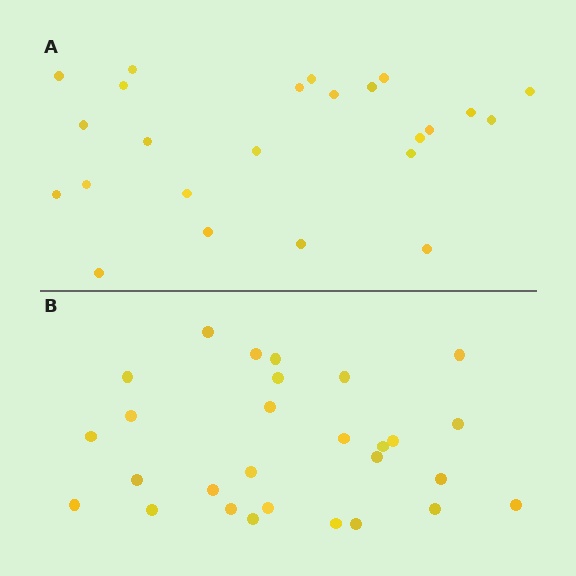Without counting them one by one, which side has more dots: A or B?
Region B (the bottom region) has more dots.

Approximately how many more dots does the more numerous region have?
Region B has about 4 more dots than region A.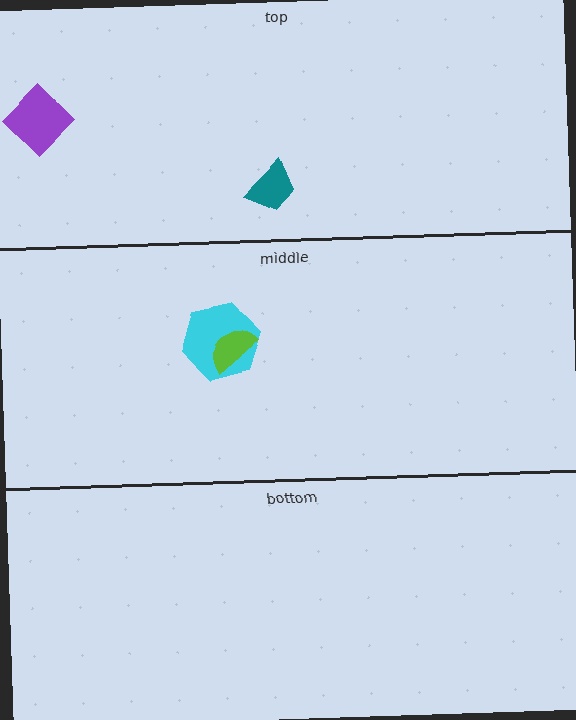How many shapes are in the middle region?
2.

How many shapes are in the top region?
2.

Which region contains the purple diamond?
The top region.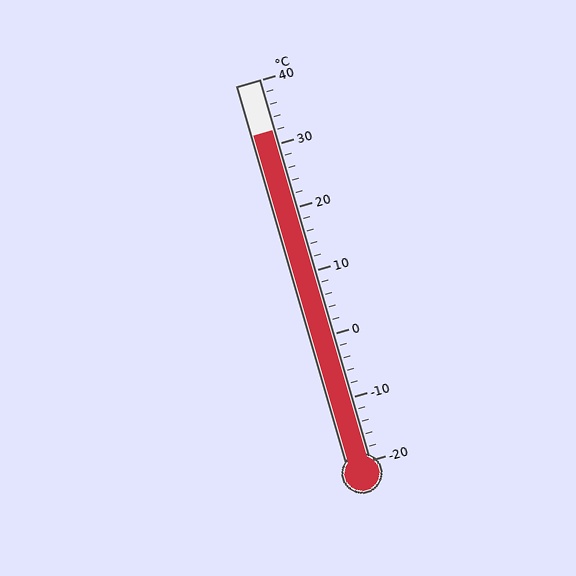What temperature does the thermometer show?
The thermometer shows approximately 32°C.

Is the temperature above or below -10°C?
The temperature is above -10°C.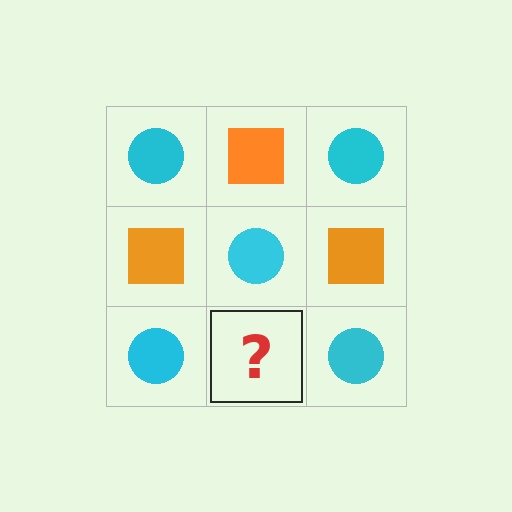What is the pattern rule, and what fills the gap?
The rule is that it alternates cyan circle and orange square in a checkerboard pattern. The gap should be filled with an orange square.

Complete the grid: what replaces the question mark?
The question mark should be replaced with an orange square.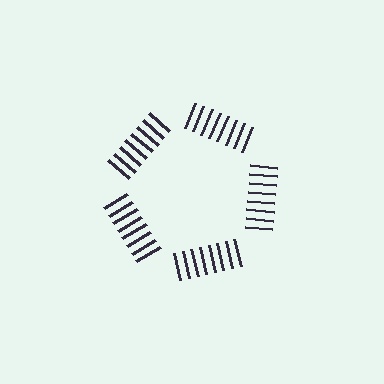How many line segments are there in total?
40 — 8 along each of the 5 edges.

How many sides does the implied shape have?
5 sides — the line-ends trace a pentagon.